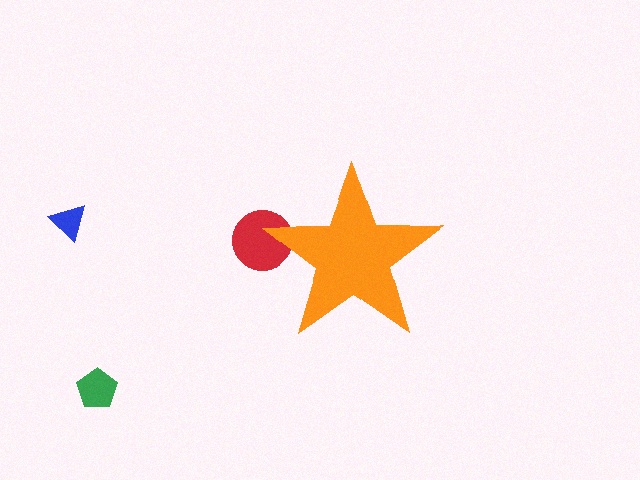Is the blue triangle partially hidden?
No, the blue triangle is fully visible.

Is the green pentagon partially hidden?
No, the green pentagon is fully visible.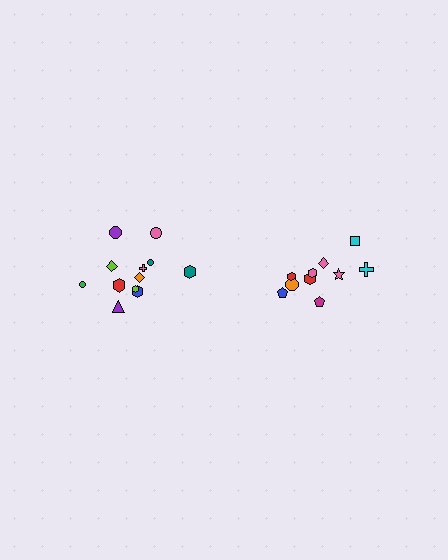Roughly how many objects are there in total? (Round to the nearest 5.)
Roughly 20 objects in total.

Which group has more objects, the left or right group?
The left group.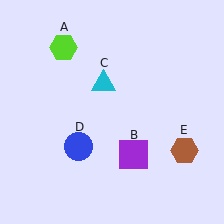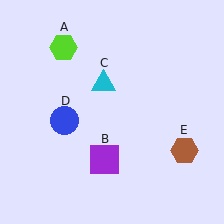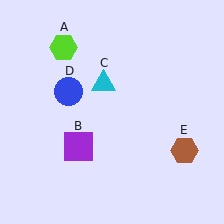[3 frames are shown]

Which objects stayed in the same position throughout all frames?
Lime hexagon (object A) and cyan triangle (object C) and brown hexagon (object E) remained stationary.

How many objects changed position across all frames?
2 objects changed position: purple square (object B), blue circle (object D).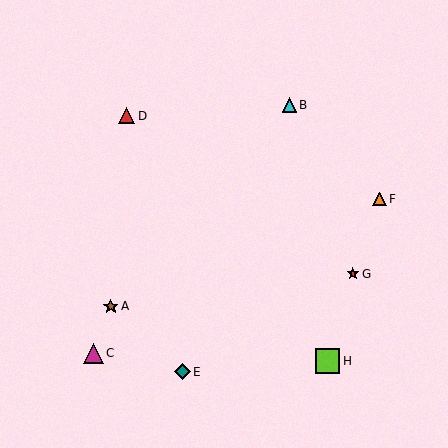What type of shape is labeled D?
Shape D is a red triangle.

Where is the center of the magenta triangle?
The center of the magenta triangle is at (94, 353).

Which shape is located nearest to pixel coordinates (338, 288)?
The red star (labeled G) at (353, 274) is nearest to that location.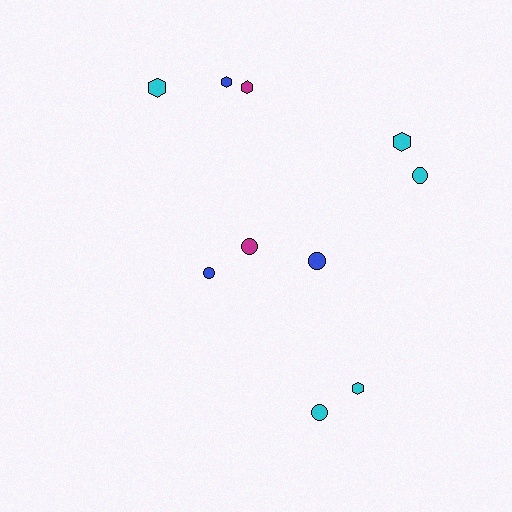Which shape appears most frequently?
Hexagon, with 5 objects.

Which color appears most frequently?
Cyan, with 5 objects.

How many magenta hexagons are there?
There is 1 magenta hexagon.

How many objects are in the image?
There are 10 objects.